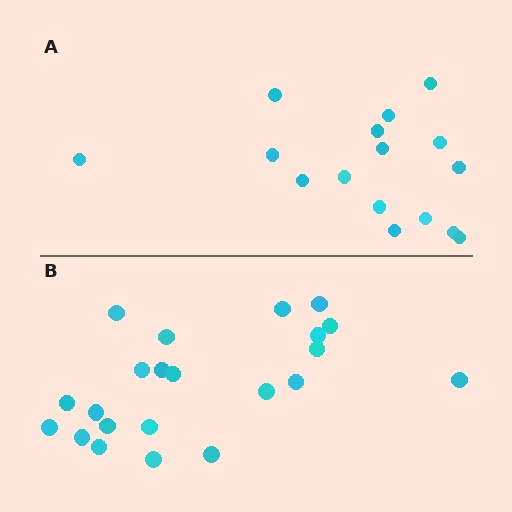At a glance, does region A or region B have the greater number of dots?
Region B (the bottom region) has more dots.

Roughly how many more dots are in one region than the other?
Region B has about 6 more dots than region A.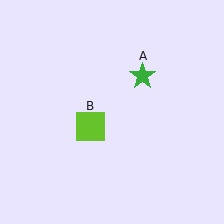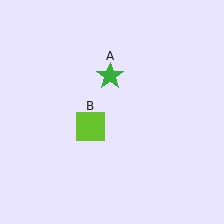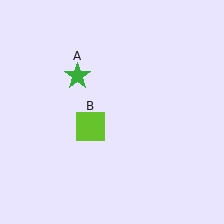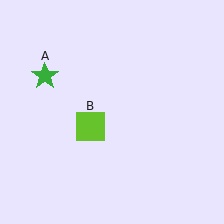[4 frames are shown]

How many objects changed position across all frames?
1 object changed position: green star (object A).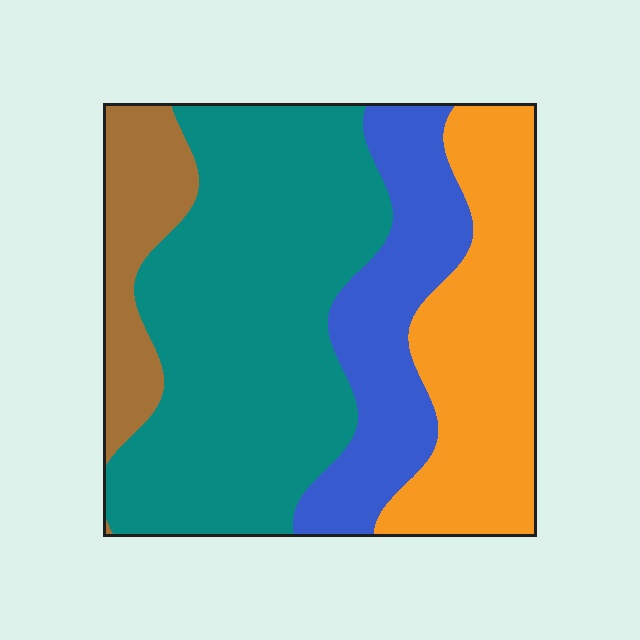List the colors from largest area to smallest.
From largest to smallest: teal, orange, blue, brown.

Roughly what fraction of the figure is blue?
Blue takes up about one fifth (1/5) of the figure.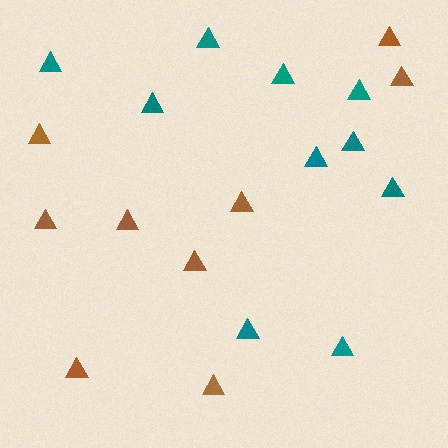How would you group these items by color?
There are 2 groups: one group of teal triangles (10) and one group of brown triangles (9).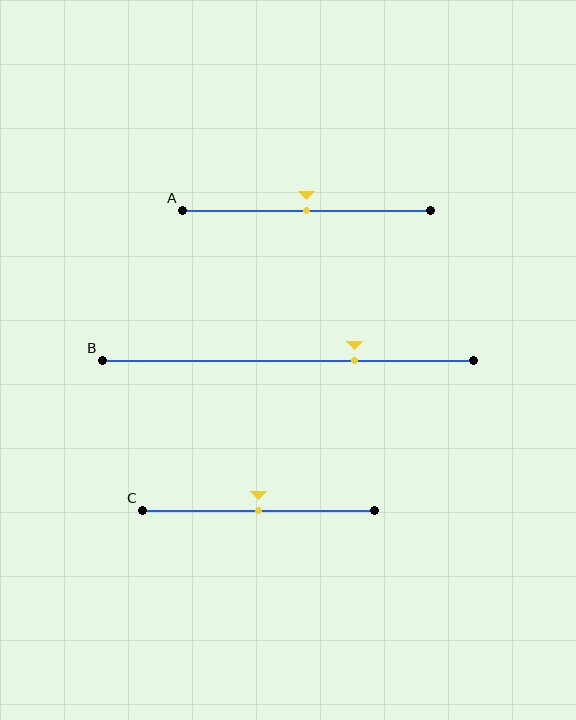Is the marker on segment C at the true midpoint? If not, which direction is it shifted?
Yes, the marker on segment C is at the true midpoint.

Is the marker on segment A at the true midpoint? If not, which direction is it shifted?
Yes, the marker on segment A is at the true midpoint.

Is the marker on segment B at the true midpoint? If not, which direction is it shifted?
No, the marker on segment B is shifted to the right by about 18% of the segment length.